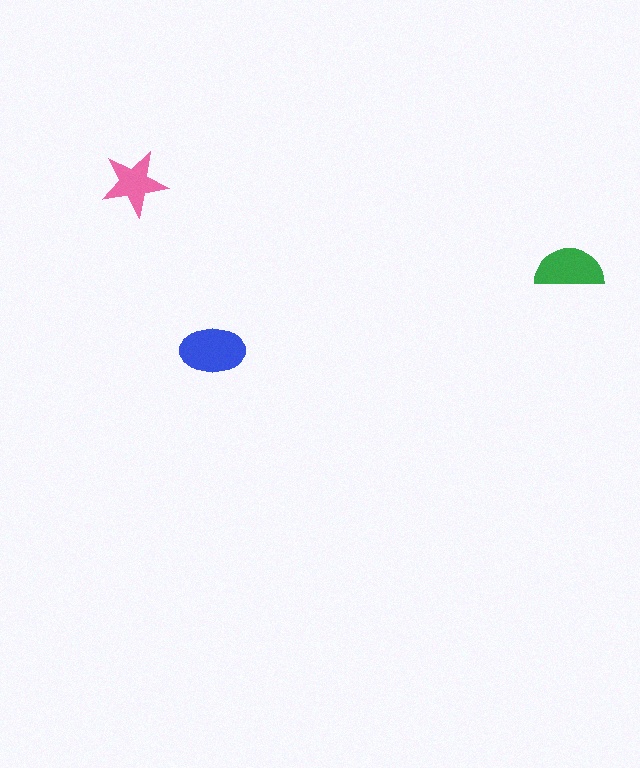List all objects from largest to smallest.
The blue ellipse, the green semicircle, the pink star.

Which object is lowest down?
The blue ellipse is bottommost.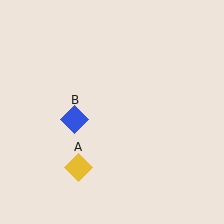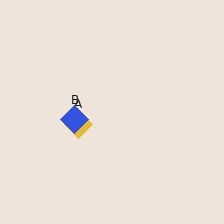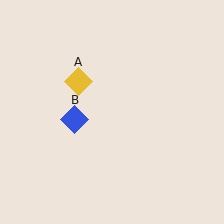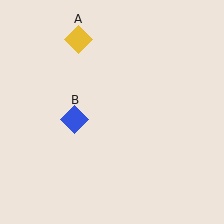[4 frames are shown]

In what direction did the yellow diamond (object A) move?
The yellow diamond (object A) moved up.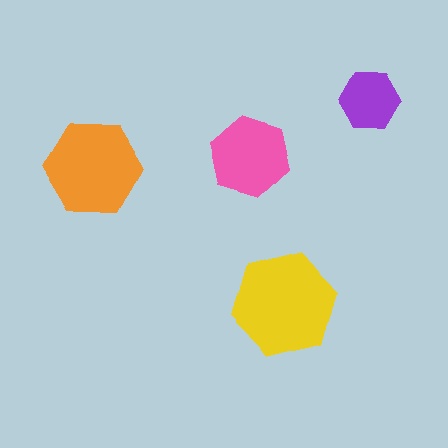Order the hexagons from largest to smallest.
the yellow one, the orange one, the pink one, the purple one.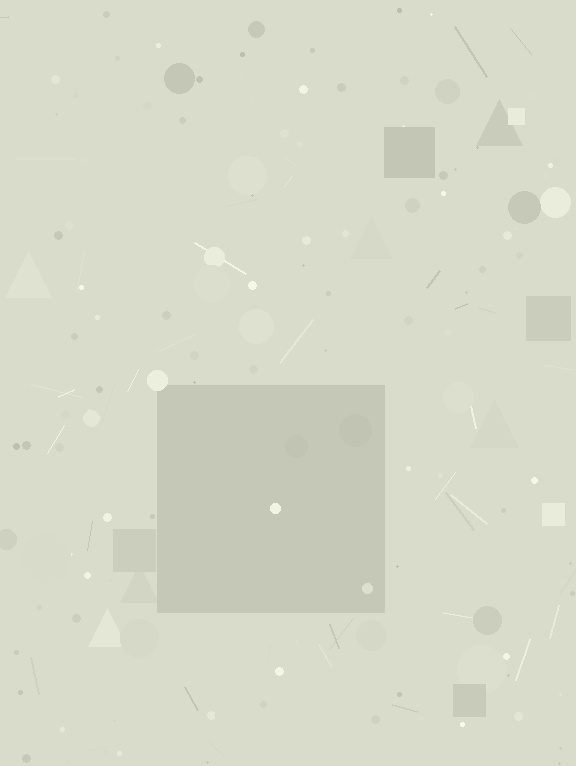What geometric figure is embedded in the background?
A square is embedded in the background.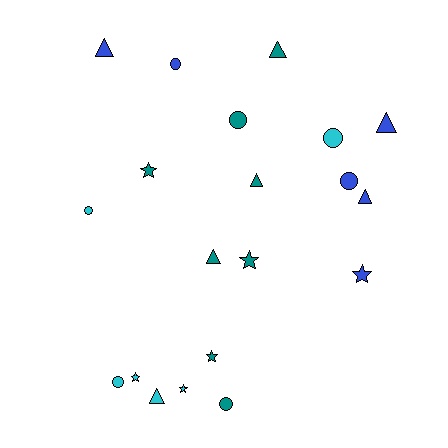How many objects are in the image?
There are 20 objects.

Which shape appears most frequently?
Circle, with 7 objects.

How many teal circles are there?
There are 2 teal circles.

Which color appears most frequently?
Teal, with 8 objects.